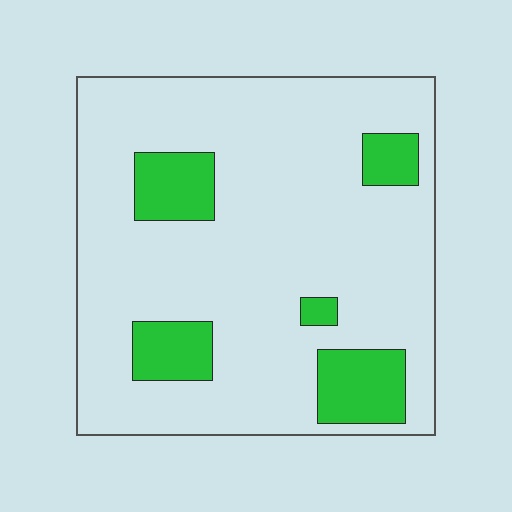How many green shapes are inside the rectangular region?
5.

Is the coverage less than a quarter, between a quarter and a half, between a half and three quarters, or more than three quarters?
Less than a quarter.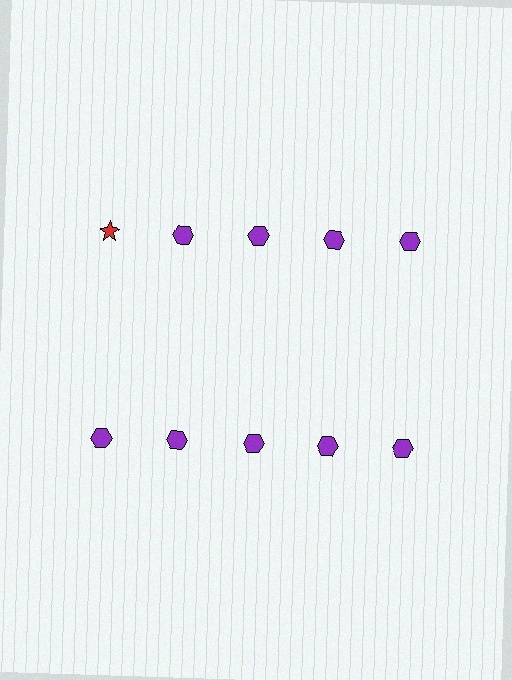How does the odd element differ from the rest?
It differs in both color (red instead of purple) and shape (star instead of hexagon).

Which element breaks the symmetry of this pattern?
The red star in the top row, leftmost column breaks the symmetry. All other shapes are purple hexagons.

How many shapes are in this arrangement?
There are 10 shapes arranged in a grid pattern.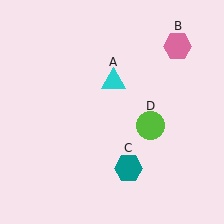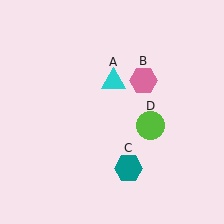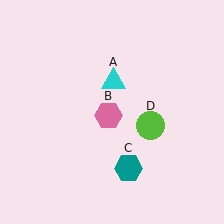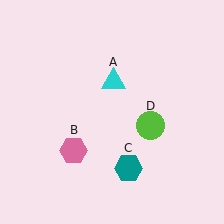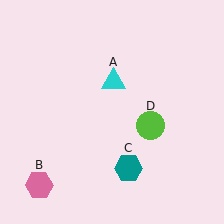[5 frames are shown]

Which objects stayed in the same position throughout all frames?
Cyan triangle (object A) and teal hexagon (object C) and lime circle (object D) remained stationary.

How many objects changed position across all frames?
1 object changed position: pink hexagon (object B).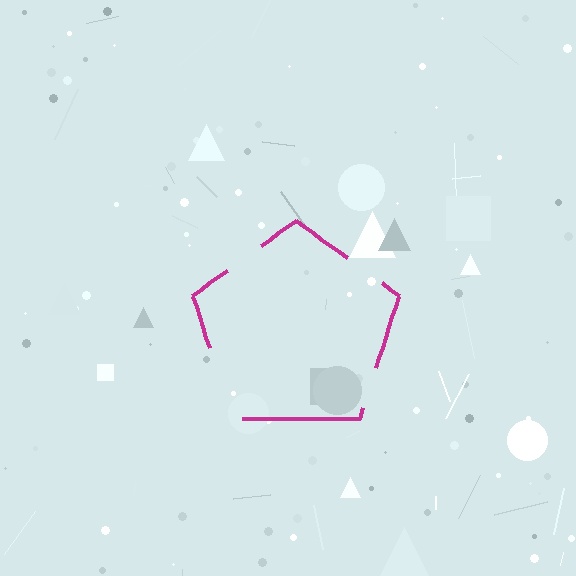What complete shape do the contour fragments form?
The contour fragments form a pentagon.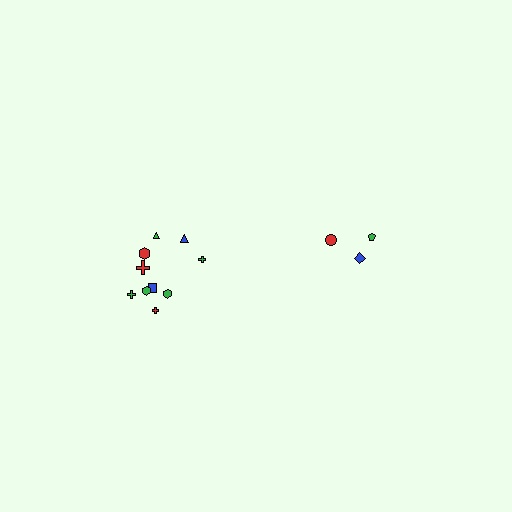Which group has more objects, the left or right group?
The left group.